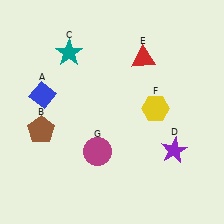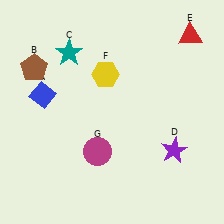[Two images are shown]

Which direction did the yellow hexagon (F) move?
The yellow hexagon (F) moved left.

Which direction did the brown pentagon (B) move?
The brown pentagon (B) moved up.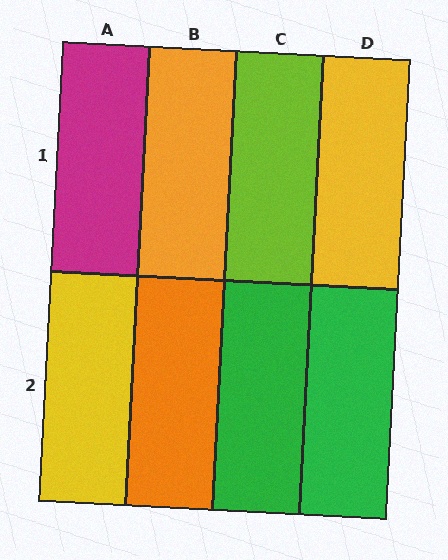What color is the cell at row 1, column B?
Orange.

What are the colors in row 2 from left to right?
Yellow, orange, green, green.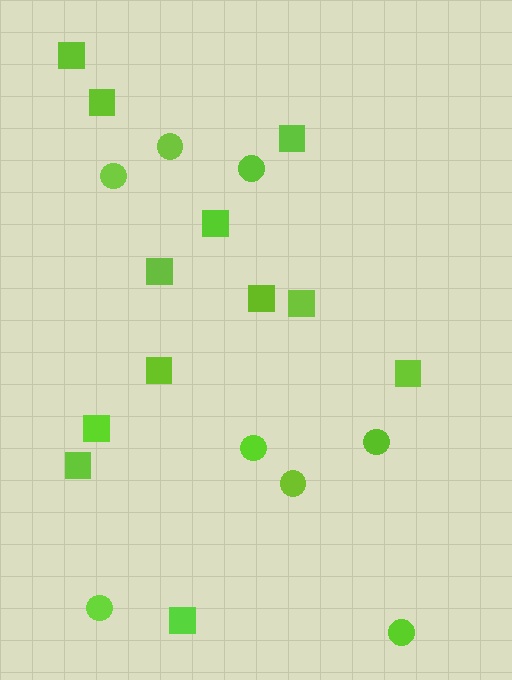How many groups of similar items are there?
There are 2 groups: one group of circles (8) and one group of squares (12).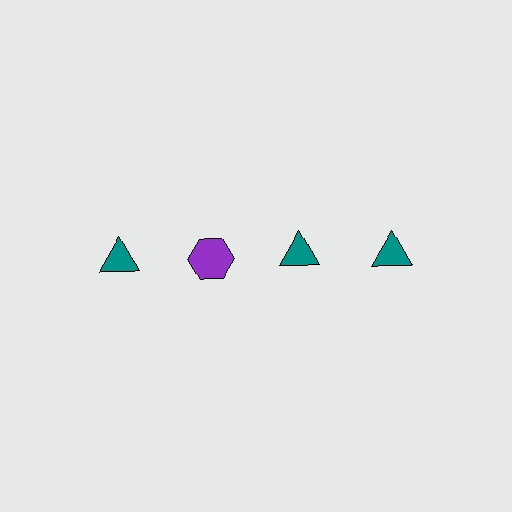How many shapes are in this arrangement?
There are 4 shapes arranged in a grid pattern.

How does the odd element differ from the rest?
It differs in both color (purple instead of teal) and shape (hexagon instead of triangle).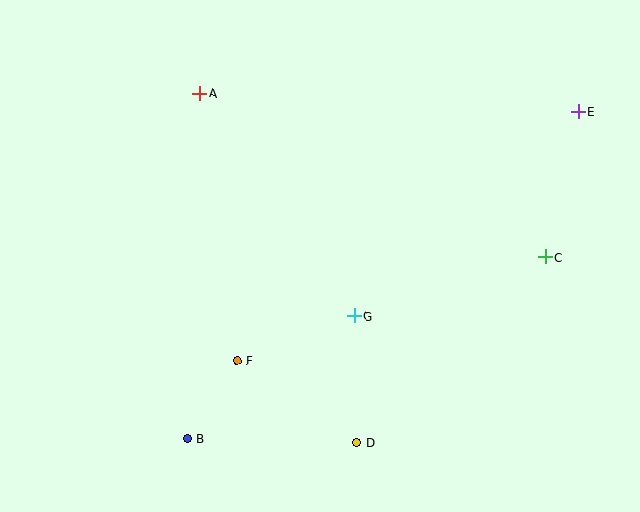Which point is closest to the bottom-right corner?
Point C is closest to the bottom-right corner.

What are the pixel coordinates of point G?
Point G is at (354, 316).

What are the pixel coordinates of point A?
Point A is at (200, 93).